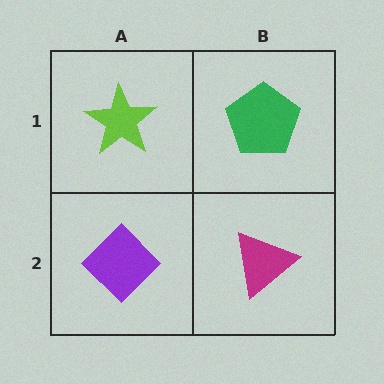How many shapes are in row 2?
2 shapes.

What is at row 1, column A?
A lime star.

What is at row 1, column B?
A green pentagon.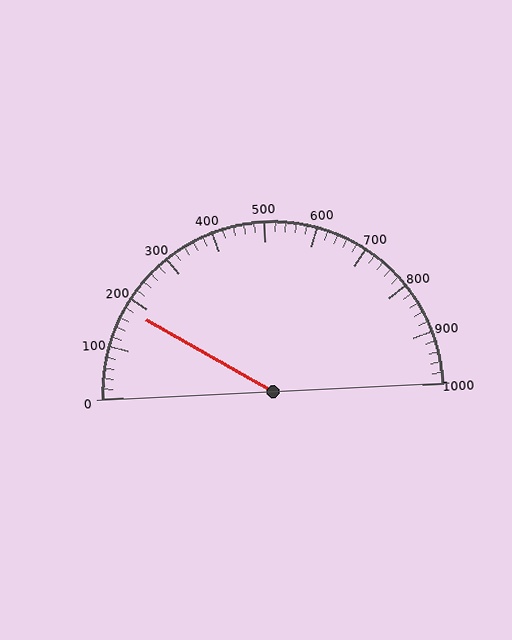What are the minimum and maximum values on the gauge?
The gauge ranges from 0 to 1000.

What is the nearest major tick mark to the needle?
The nearest major tick mark is 200.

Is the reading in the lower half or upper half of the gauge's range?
The reading is in the lower half of the range (0 to 1000).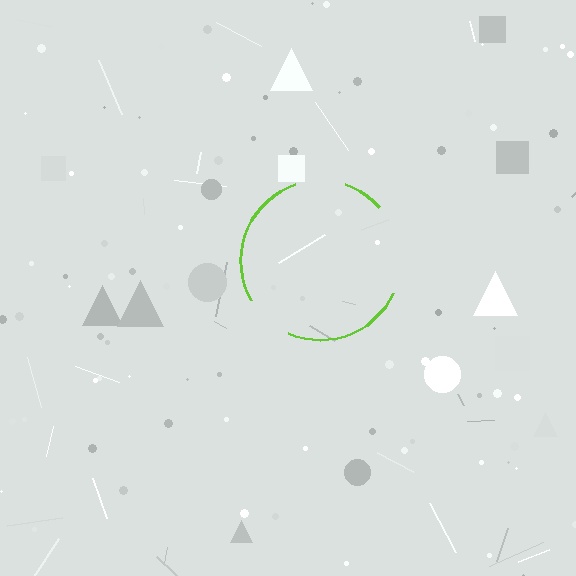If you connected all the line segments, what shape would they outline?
They would outline a circle.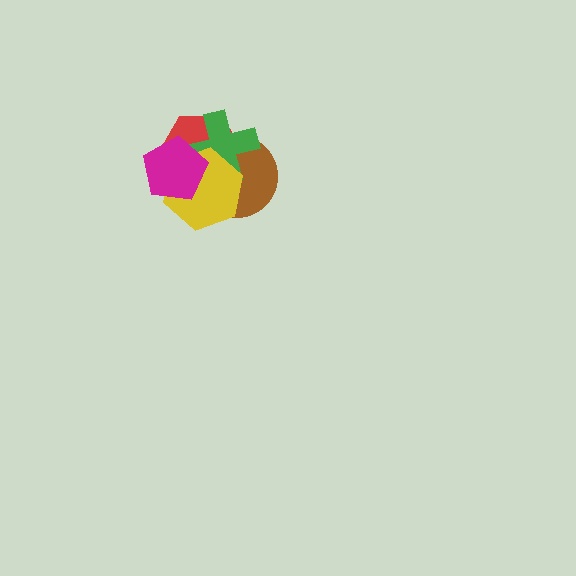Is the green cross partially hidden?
Yes, it is partially covered by another shape.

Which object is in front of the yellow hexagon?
The magenta pentagon is in front of the yellow hexagon.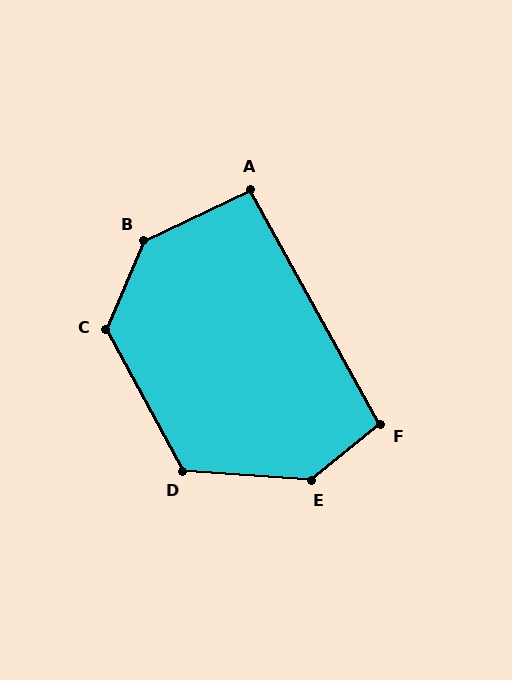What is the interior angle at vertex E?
Approximately 137 degrees (obtuse).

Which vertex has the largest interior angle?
B, at approximately 138 degrees.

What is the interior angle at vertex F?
Approximately 100 degrees (obtuse).